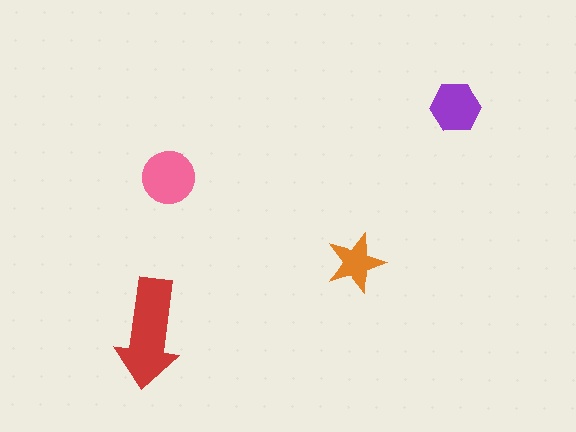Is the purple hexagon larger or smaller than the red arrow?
Smaller.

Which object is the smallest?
The orange star.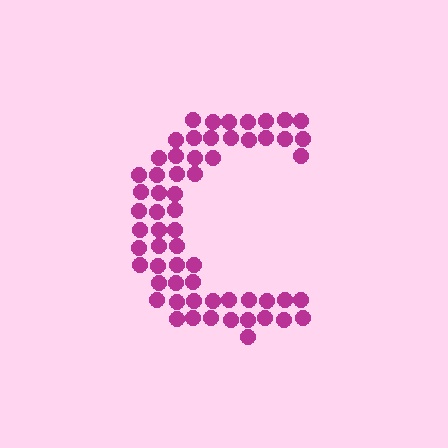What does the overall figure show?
The overall figure shows the letter C.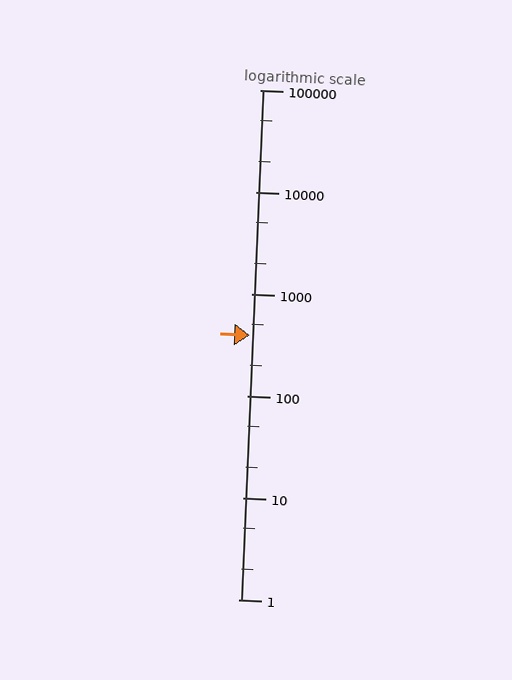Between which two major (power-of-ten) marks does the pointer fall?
The pointer is between 100 and 1000.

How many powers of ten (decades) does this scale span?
The scale spans 5 decades, from 1 to 100000.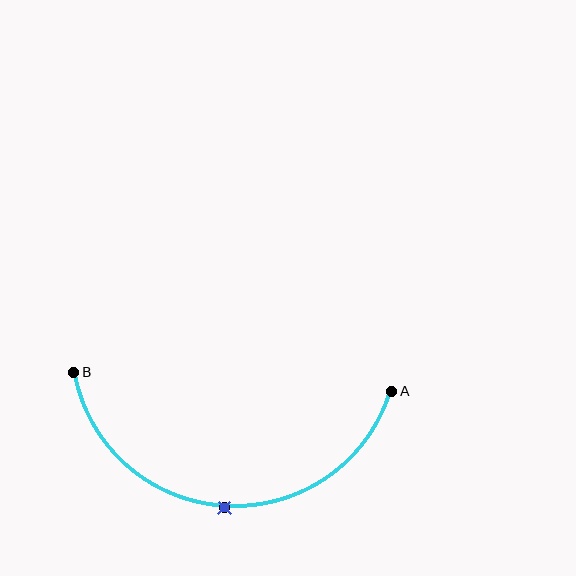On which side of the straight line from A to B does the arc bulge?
The arc bulges below the straight line connecting A and B.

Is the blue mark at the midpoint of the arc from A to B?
Yes. The blue mark lies on the arc at equal arc-length from both A and B — it is the arc midpoint.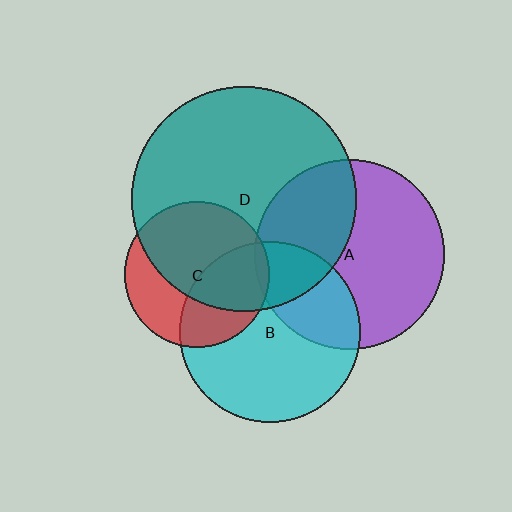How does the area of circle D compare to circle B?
Approximately 1.6 times.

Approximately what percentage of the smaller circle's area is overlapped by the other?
Approximately 25%.